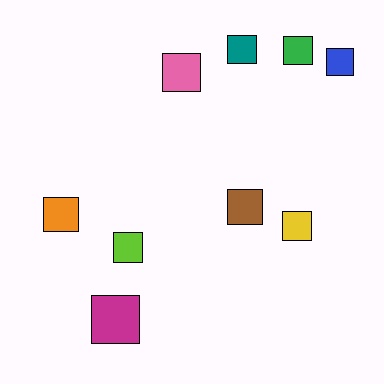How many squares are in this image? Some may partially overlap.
There are 9 squares.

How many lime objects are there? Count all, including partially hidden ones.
There is 1 lime object.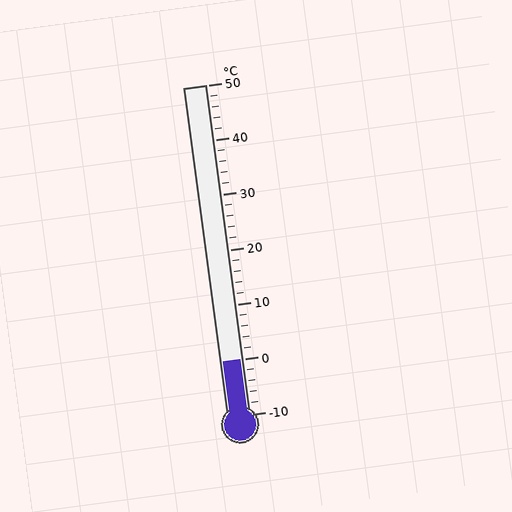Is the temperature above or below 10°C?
The temperature is below 10°C.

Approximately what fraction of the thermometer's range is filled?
The thermometer is filled to approximately 15% of its range.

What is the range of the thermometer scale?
The thermometer scale ranges from -10°C to 50°C.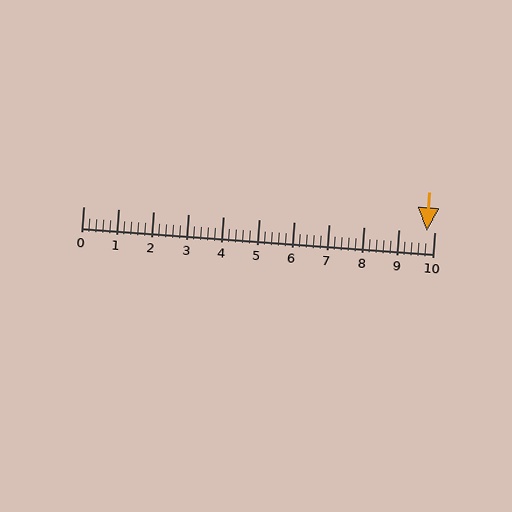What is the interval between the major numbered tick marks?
The major tick marks are spaced 1 units apart.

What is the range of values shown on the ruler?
The ruler shows values from 0 to 10.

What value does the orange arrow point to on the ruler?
The orange arrow points to approximately 9.8.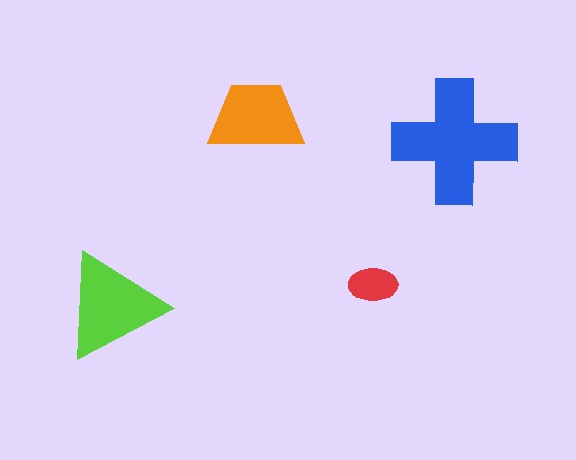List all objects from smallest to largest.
The red ellipse, the orange trapezoid, the lime triangle, the blue cross.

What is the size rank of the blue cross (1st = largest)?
1st.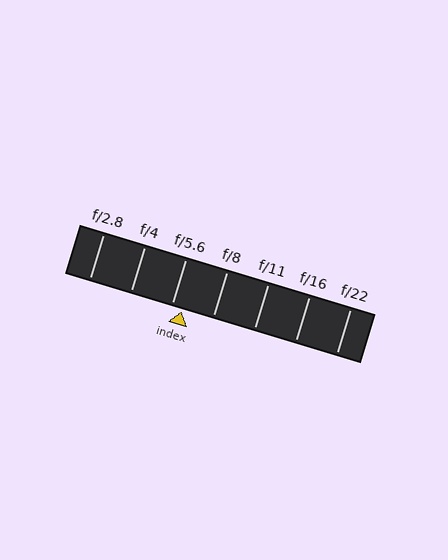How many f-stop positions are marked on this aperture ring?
There are 7 f-stop positions marked.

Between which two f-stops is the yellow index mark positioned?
The index mark is between f/5.6 and f/8.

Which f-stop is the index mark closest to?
The index mark is closest to f/5.6.